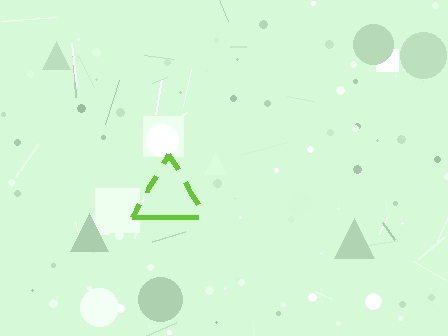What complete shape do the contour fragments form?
The contour fragments form a triangle.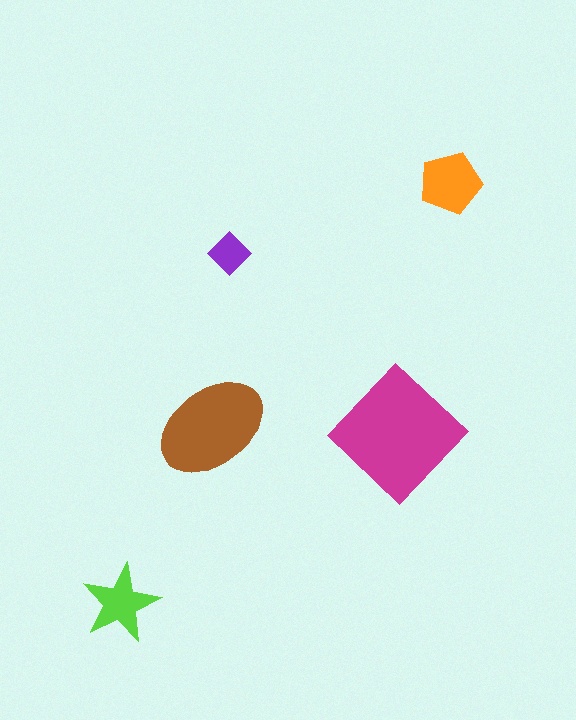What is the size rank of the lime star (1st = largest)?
4th.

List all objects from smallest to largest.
The purple diamond, the lime star, the orange pentagon, the brown ellipse, the magenta diamond.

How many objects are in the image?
There are 5 objects in the image.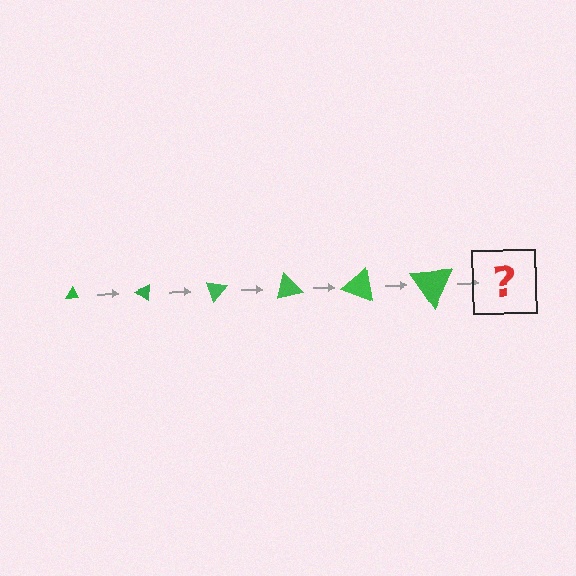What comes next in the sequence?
The next element should be a triangle, larger than the previous one and rotated 210 degrees from the start.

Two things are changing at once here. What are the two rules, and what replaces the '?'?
The two rules are that the triangle grows larger each step and it rotates 35 degrees each step. The '?' should be a triangle, larger than the previous one and rotated 210 degrees from the start.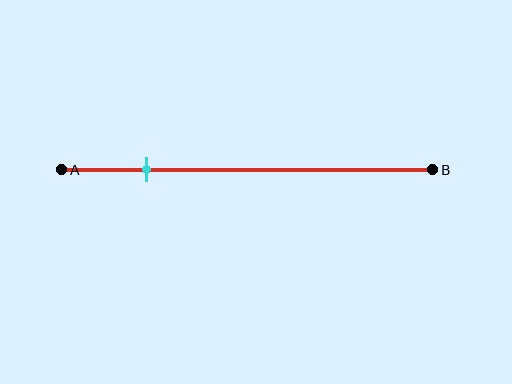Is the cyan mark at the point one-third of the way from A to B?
No, the mark is at about 25% from A, not at the 33% one-third point.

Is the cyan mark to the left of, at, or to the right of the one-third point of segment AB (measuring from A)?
The cyan mark is to the left of the one-third point of segment AB.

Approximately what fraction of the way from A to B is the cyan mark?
The cyan mark is approximately 25% of the way from A to B.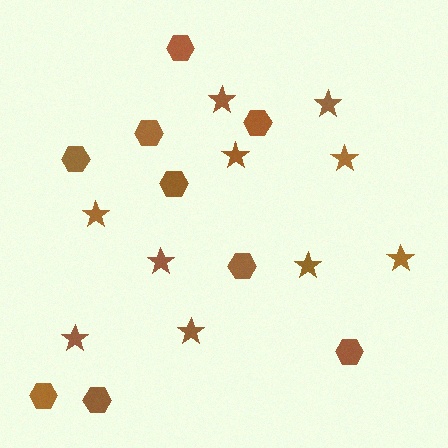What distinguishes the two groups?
There are 2 groups: one group of stars (10) and one group of hexagons (9).